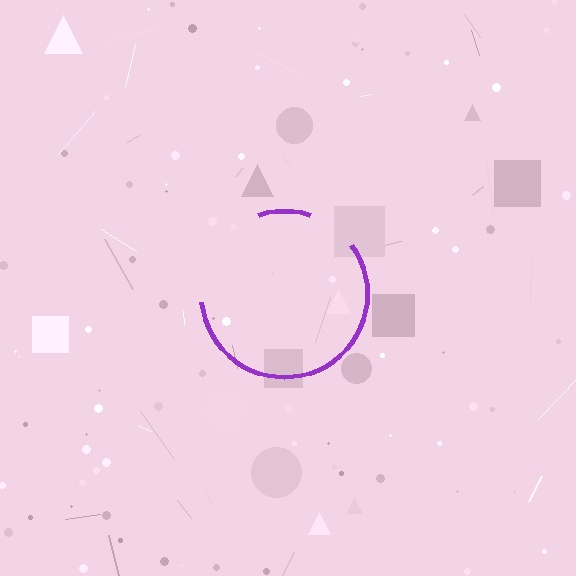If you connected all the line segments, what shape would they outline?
They would outline a circle.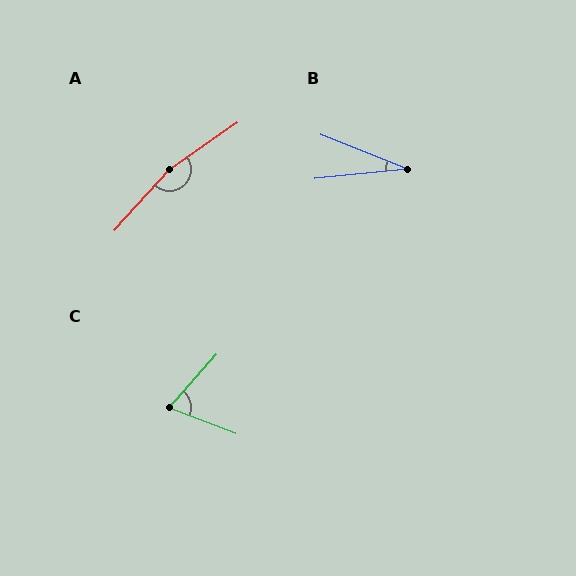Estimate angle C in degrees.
Approximately 69 degrees.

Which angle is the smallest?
B, at approximately 28 degrees.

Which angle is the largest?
A, at approximately 167 degrees.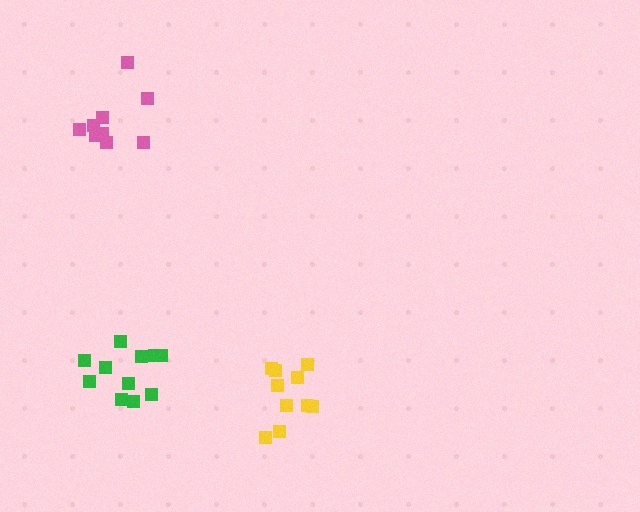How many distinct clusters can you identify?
There are 3 distinct clusters.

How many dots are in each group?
Group 1: 11 dots, Group 2: 10 dots, Group 3: 10 dots (31 total).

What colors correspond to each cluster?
The clusters are colored: green, pink, yellow.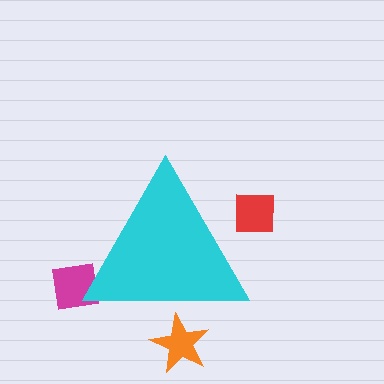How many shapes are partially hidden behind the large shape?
3 shapes are partially hidden.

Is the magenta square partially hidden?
Yes, the magenta square is partially hidden behind the cyan triangle.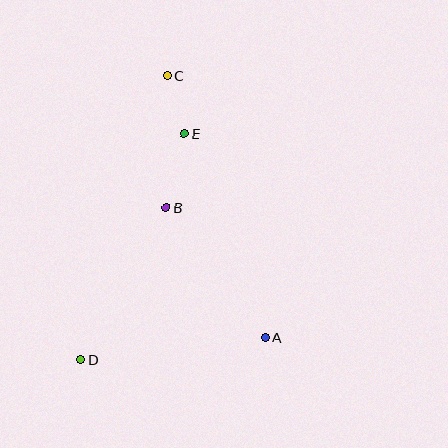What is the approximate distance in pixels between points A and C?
The distance between A and C is approximately 279 pixels.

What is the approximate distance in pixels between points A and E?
The distance between A and E is approximately 220 pixels.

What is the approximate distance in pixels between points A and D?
The distance between A and D is approximately 185 pixels.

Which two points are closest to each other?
Points C and E are closest to each other.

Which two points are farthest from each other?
Points C and D are farthest from each other.